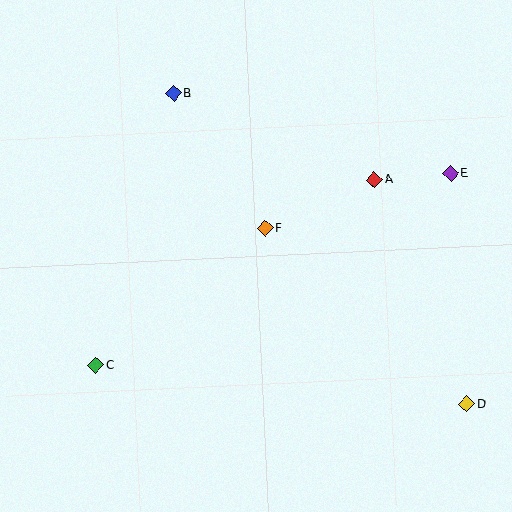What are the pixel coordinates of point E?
Point E is at (450, 174).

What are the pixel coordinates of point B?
Point B is at (173, 93).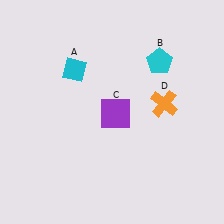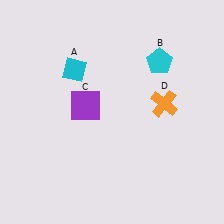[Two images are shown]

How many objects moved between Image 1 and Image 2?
1 object moved between the two images.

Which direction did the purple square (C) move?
The purple square (C) moved left.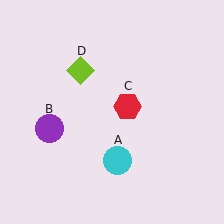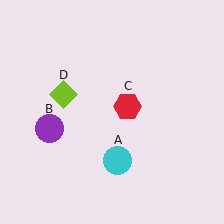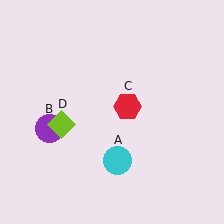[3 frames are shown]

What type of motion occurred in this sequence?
The lime diamond (object D) rotated counterclockwise around the center of the scene.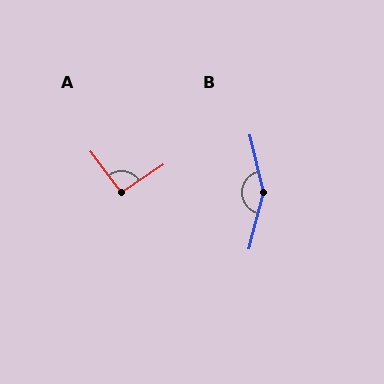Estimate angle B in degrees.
Approximately 152 degrees.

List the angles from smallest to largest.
A (94°), B (152°).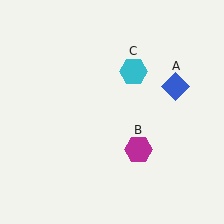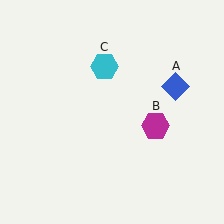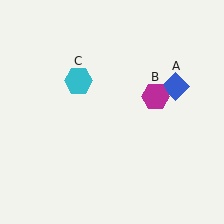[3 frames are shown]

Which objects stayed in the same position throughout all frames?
Blue diamond (object A) remained stationary.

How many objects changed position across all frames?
2 objects changed position: magenta hexagon (object B), cyan hexagon (object C).